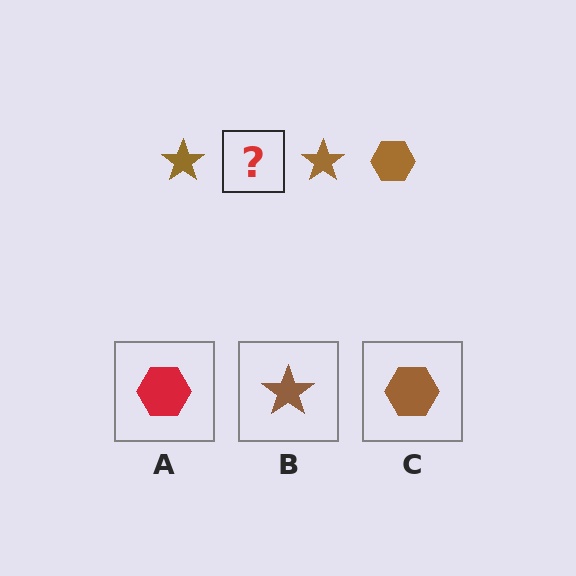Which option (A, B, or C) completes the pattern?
C.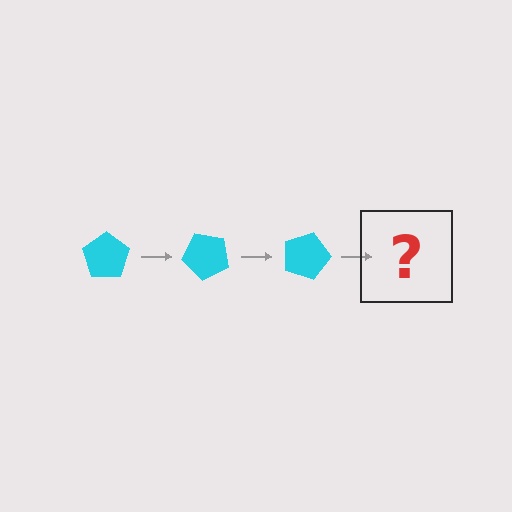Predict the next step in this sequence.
The next step is a cyan pentagon rotated 135 degrees.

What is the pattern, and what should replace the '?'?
The pattern is that the pentagon rotates 45 degrees each step. The '?' should be a cyan pentagon rotated 135 degrees.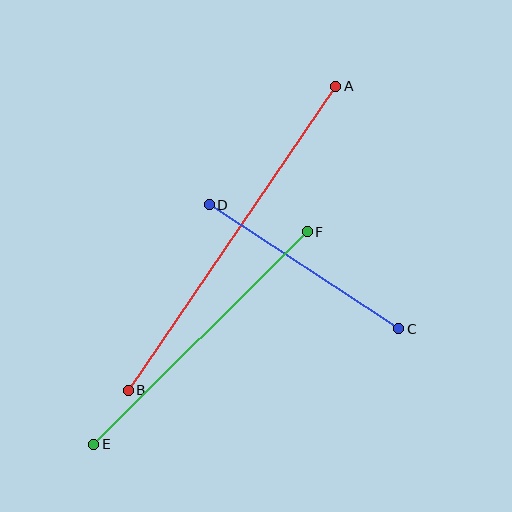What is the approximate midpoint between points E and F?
The midpoint is at approximately (201, 338) pixels.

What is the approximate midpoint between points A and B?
The midpoint is at approximately (232, 238) pixels.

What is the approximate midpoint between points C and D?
The midpoint is at approximately (304, 267) pixels.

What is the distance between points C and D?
The distance is approximately 226 pixels.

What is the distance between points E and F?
The distance is approximately 302 pixels.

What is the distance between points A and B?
The distance is approximately 368 pixels.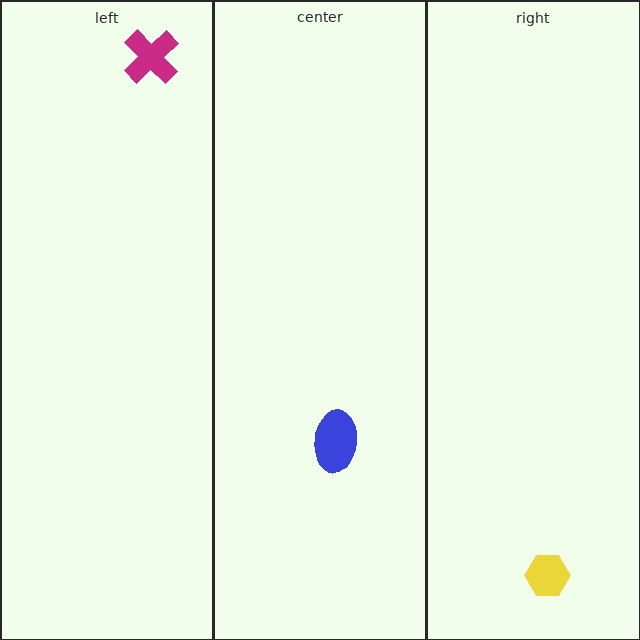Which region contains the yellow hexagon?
The right region.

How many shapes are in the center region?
1.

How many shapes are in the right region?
1.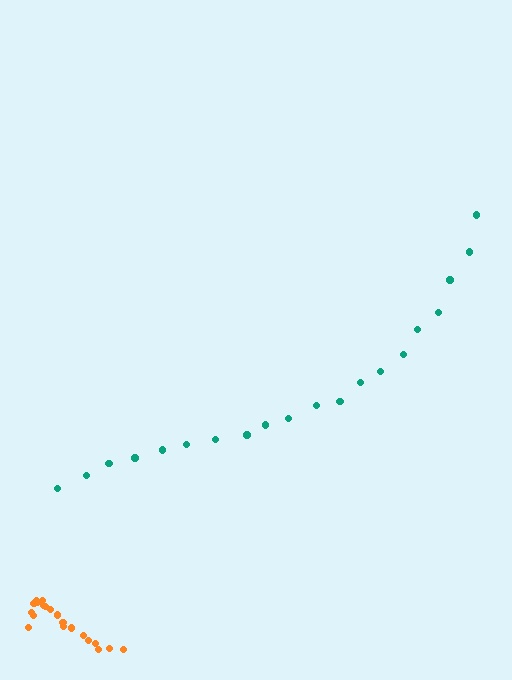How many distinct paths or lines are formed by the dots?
There are 2 distinct paths.